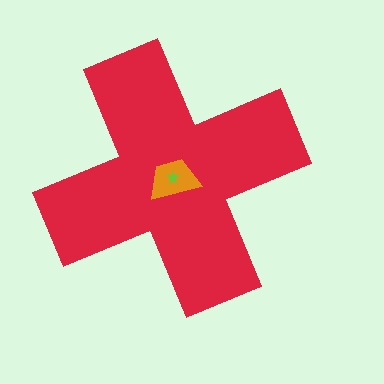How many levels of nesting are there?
3.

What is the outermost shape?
The red cross.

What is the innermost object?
The lime star.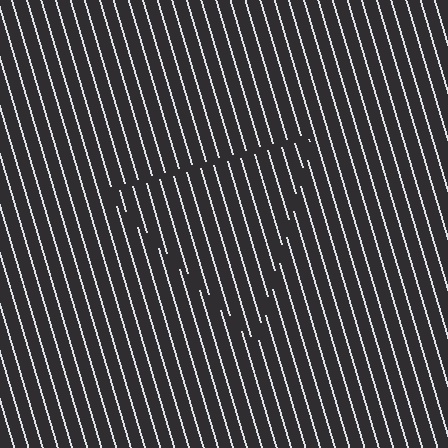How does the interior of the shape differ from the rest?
The interior of the shape contains the same grating, shifted by half a period — the contour is defined by the phase discontinuity where line-ends from the inner and outer gratings abut.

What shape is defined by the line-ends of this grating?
An illusory triangle. The interior of the shape contains the same grating, shifted by half a period — the contour is defined by the phase discontinuity where line-ends from the inner and outer gratings abut.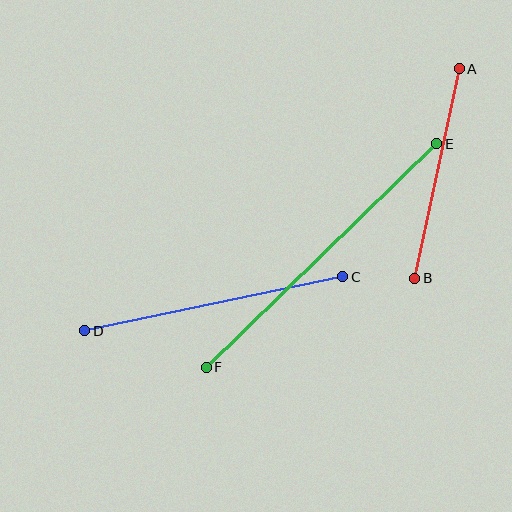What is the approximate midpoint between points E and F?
The midpoint is at approximately (321, 255) pixels.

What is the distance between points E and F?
The distance is approximately 321 pixels.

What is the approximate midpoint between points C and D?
The midpoint is at approximately (214, 304) pixels.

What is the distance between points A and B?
The distance is approximately 214 pixels.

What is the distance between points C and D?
The distance is approximately 264 pixels.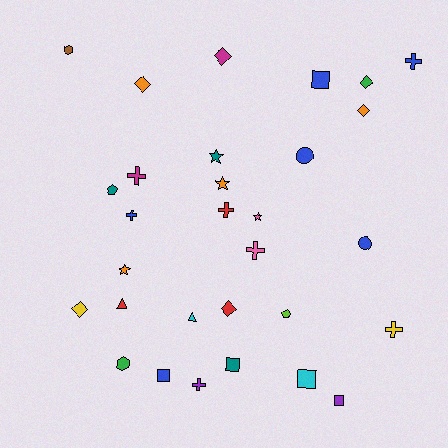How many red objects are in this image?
There are 3 red objects.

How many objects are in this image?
There are 30 objects.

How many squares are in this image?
There are 5 squares.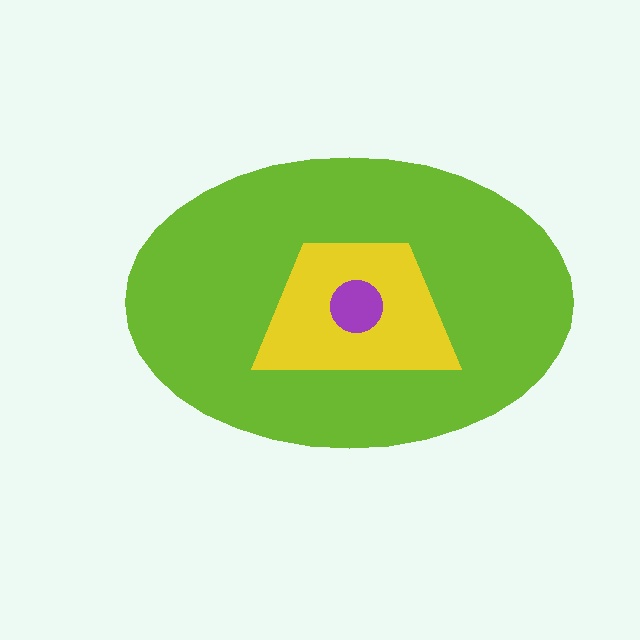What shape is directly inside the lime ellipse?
The yellow trapezoid.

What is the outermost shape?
The lime ellipse.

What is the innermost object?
The purple circle.